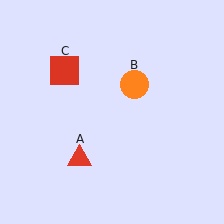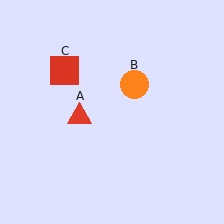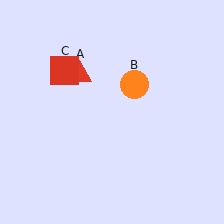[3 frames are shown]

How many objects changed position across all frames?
1 object changed position: red triangle (object A).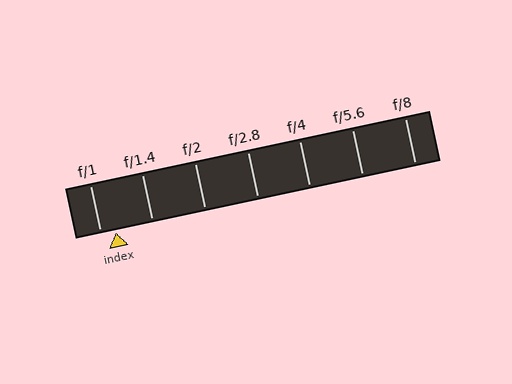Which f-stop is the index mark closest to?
The index mark is closest to f/1.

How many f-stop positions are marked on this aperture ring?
There are 7 f-stop positions marked.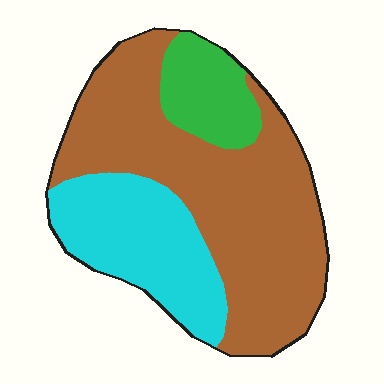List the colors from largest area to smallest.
From largest to smallest: brown, cyan, green.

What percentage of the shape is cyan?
Cyan takes up about one quarter (1/4) of the shape.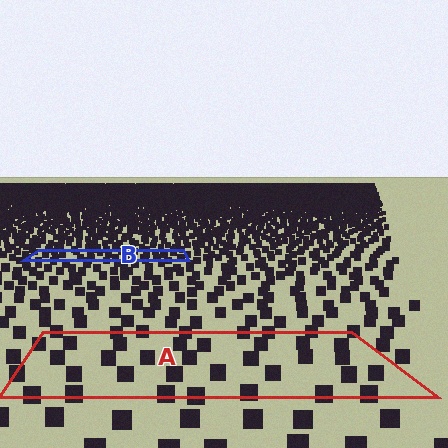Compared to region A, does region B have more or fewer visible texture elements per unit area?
Region B has more texture elements per unit area — they are packed more densely because it is farther away.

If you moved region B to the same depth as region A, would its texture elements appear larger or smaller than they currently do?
They would appear larger. At a closer depth, the same texture elements are projected at a bigger on-screen size.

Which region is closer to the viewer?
Region A is closer. The texture elements there are larger and more spread out.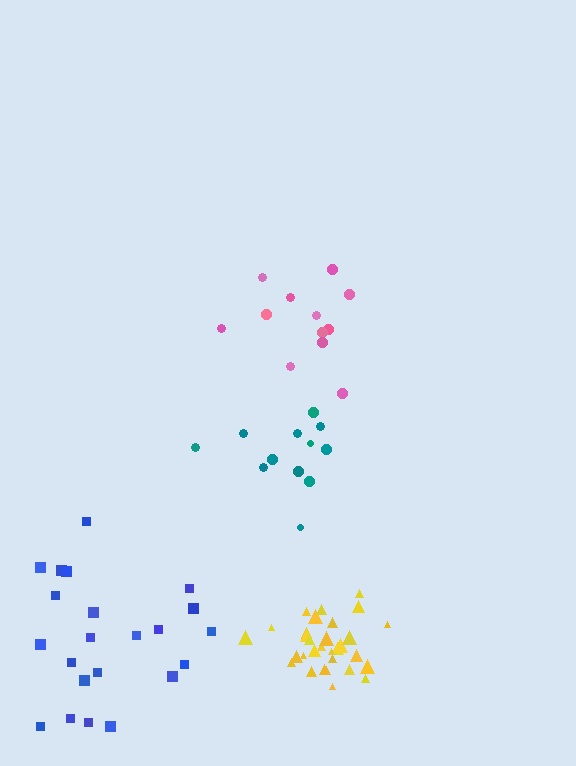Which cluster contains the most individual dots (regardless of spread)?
Yellow (33).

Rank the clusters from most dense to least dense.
yellow, teal, blue, pink.